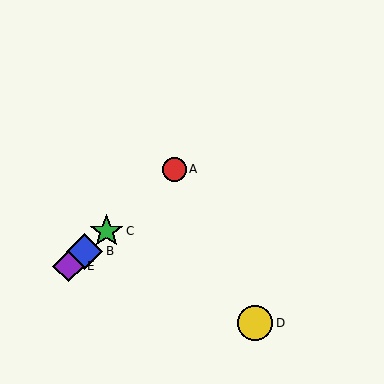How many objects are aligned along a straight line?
4 objects (A, B, C, E) are aligned along a straight line.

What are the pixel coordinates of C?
Object C is at (107, 231).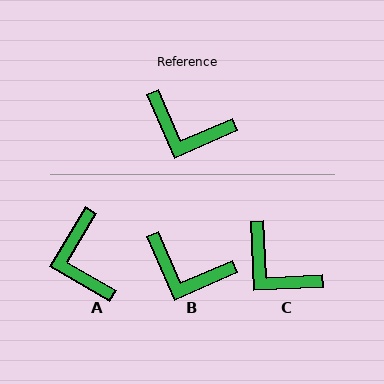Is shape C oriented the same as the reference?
No, it is off by about 21 degrees.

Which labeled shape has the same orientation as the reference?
B.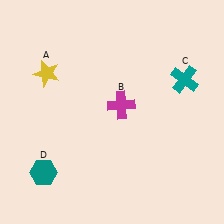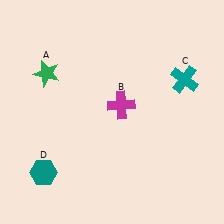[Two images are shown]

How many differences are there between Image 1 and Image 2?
There is 1 difference between the two images.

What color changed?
The star (A) changed from yellow in Image 1 to green in Image 2.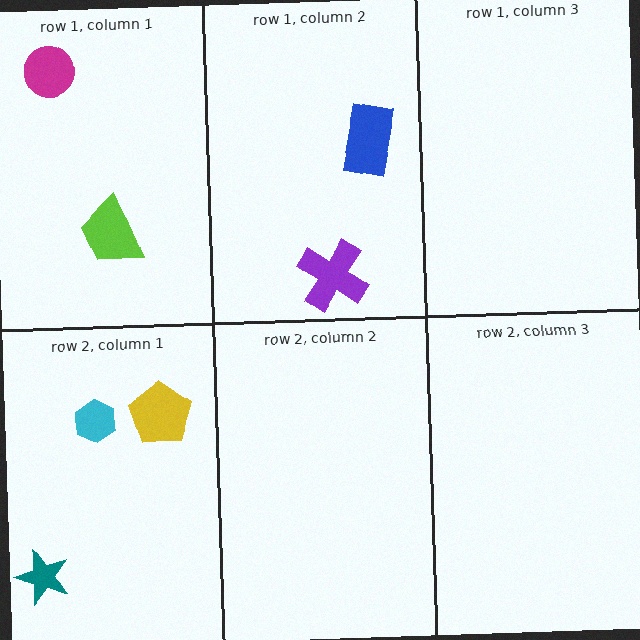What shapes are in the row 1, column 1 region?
The magenta circle, the lime trapezoid.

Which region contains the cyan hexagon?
The row 2, column 1 region.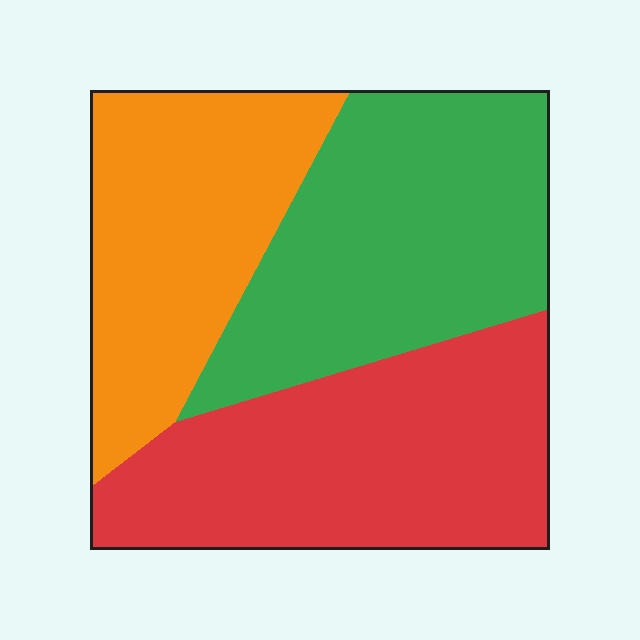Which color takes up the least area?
Orange, at roughly 30%.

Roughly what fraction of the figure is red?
Red covers roughly 35% of the figure.